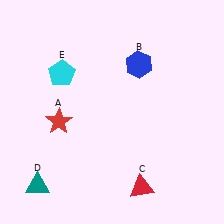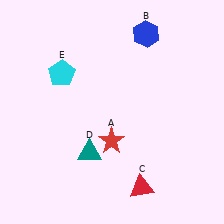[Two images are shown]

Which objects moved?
The objects that moved are: the red star (A), the blue hexagon (B), the teal triangle (D).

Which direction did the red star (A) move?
The red star (A) moved right.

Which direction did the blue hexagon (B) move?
The blue hexagon (B) moved up.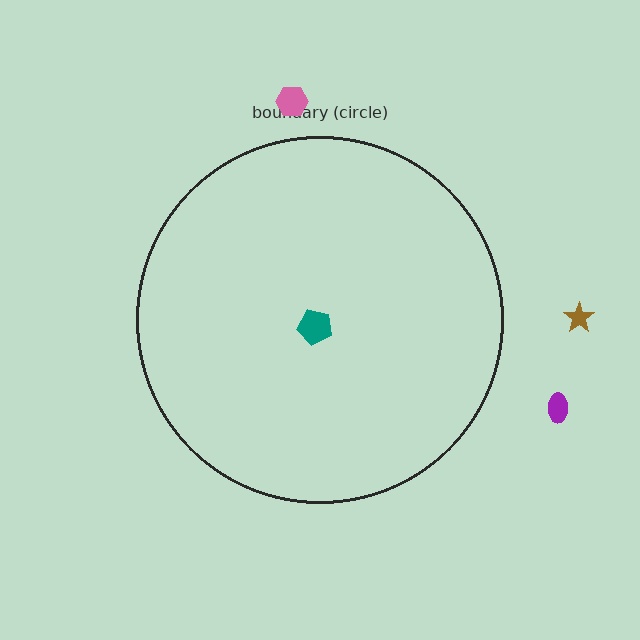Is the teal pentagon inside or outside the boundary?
Inside.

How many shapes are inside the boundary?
1 inside, 3 outside.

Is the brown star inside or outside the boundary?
Outside.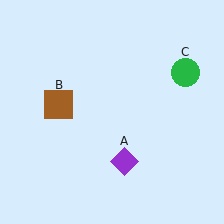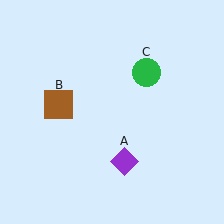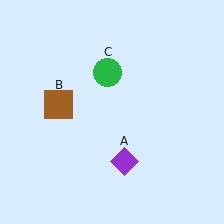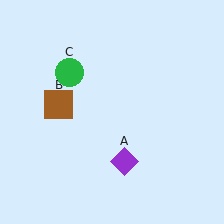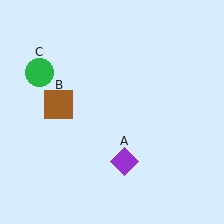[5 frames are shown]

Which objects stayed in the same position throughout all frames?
Purple diamond (object A) and brown square (object B) remained stationary.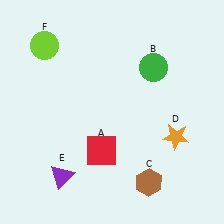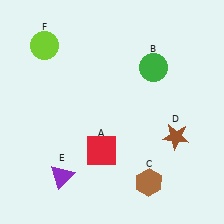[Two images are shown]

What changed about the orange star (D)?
In Image 1, D is orange. In Image 2, it changed to brown.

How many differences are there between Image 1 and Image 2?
There is 1 difference between the two images.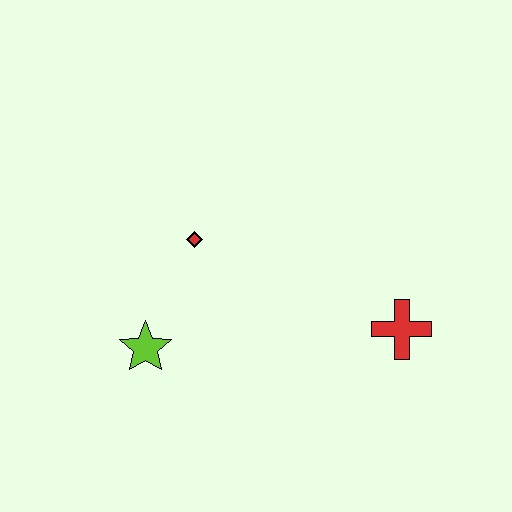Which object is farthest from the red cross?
The lime star is farthest from the red cross.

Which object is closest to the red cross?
The red diamond is closest to the red cross.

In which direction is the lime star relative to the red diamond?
The lime star is below the red diamond.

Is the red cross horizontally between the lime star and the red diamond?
No